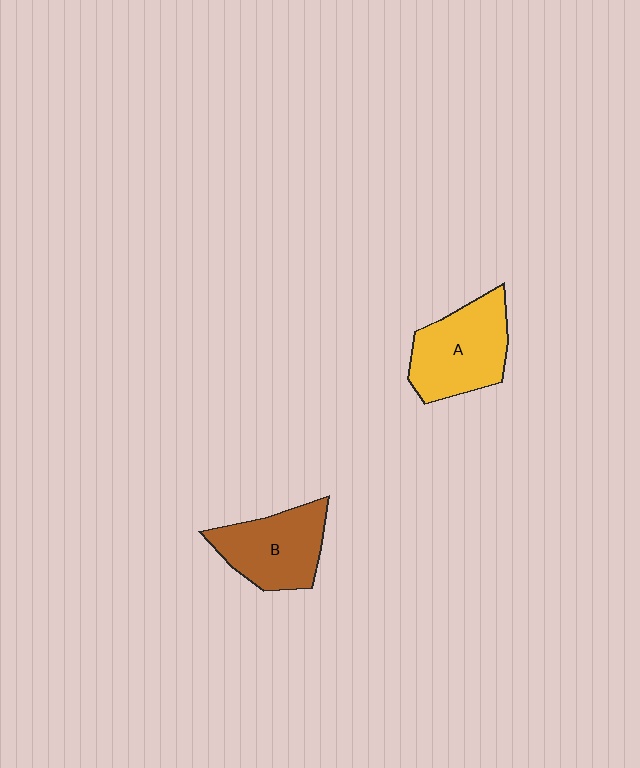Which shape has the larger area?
Shape A (yellow).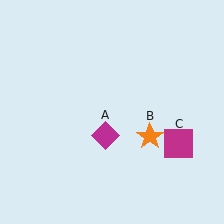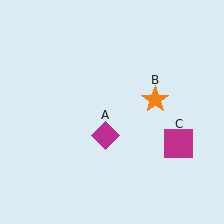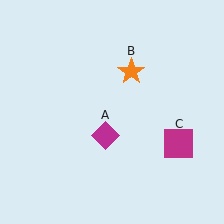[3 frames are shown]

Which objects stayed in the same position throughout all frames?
Magenta diamond (object A) and magenta square (object C) remained stationary.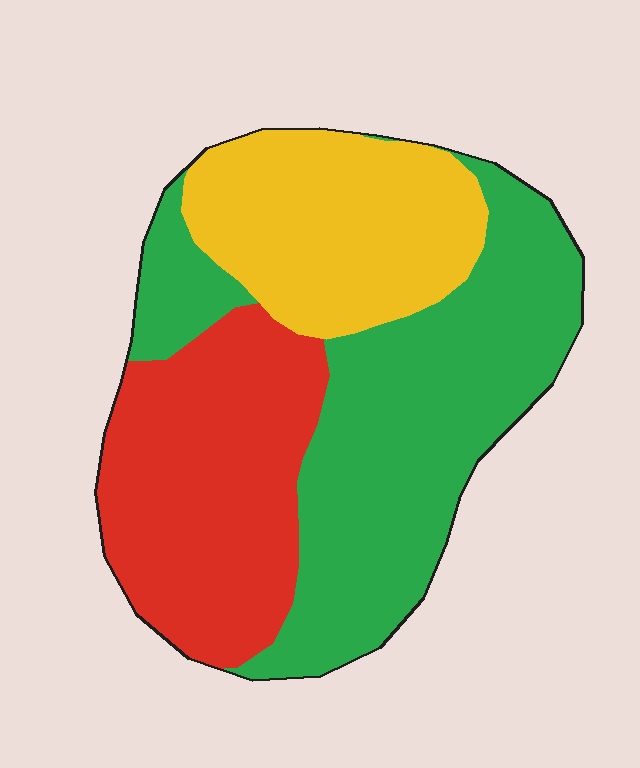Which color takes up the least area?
Yellow, at roughly 25%.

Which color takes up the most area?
Green, at roughly 45%.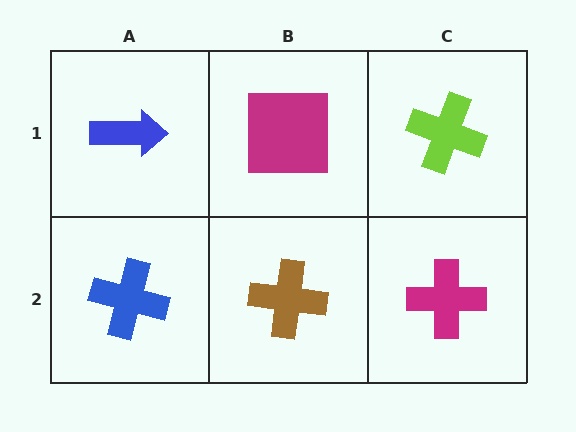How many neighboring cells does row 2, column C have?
2.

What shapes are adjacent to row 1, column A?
A blue cross (row 2, column A), a magenta square (row 1, column B).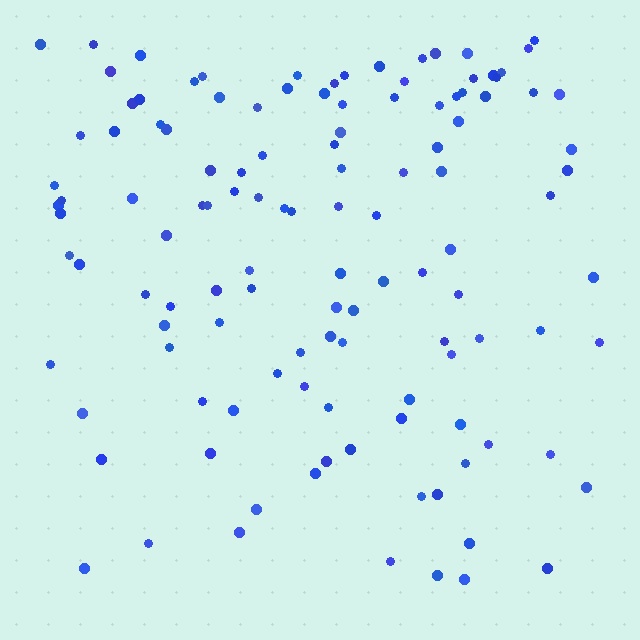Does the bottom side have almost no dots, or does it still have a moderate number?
Still a moderate number, just noticeably fewer than the top.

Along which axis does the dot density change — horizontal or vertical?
Vertical.